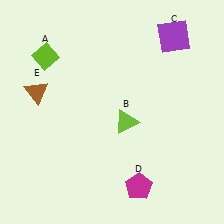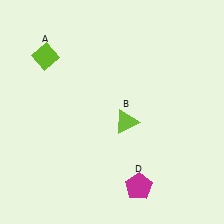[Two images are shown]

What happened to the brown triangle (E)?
The brown triangle (E) was removed in Image 2. It was in the top-left area of Image 1.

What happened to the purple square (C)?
The purple square (C) was removed in Image 2. It was in the top-right area of Image 1.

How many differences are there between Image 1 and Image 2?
There are 2 differences between the two images.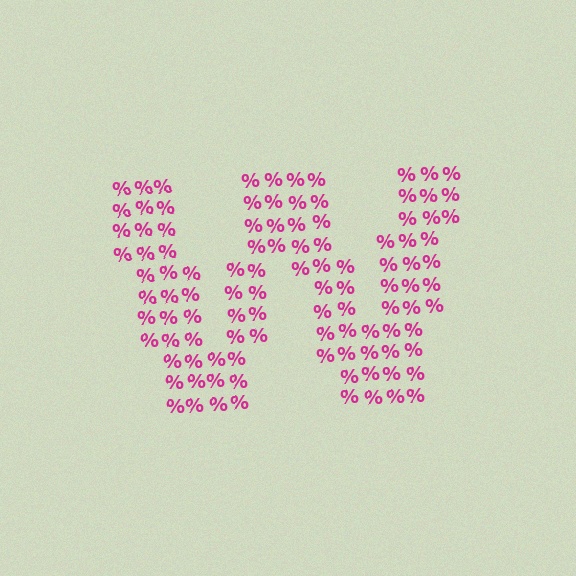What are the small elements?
The small elements are percent signs.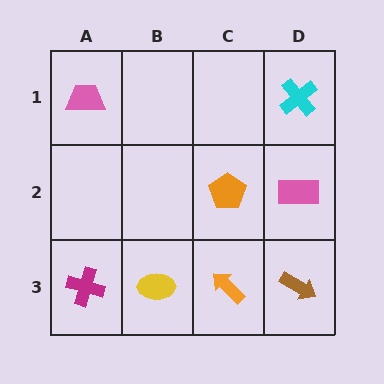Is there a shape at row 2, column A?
No, that cell is empty.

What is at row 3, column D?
A brown arrow.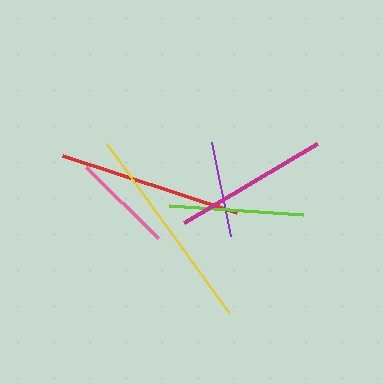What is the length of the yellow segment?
The yellow segment is approximately 210 pixels long.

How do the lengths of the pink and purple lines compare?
The pink and purple lines are approximately the same length.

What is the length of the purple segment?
The purple segment is approximately 96 pixels long.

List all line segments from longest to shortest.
From longest to shortest: yellow, red, magenta, lime, pink, purple.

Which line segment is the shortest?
The purple line is the shortest at approximately 96 pixels.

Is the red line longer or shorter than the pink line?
The red line is longer than the pink line.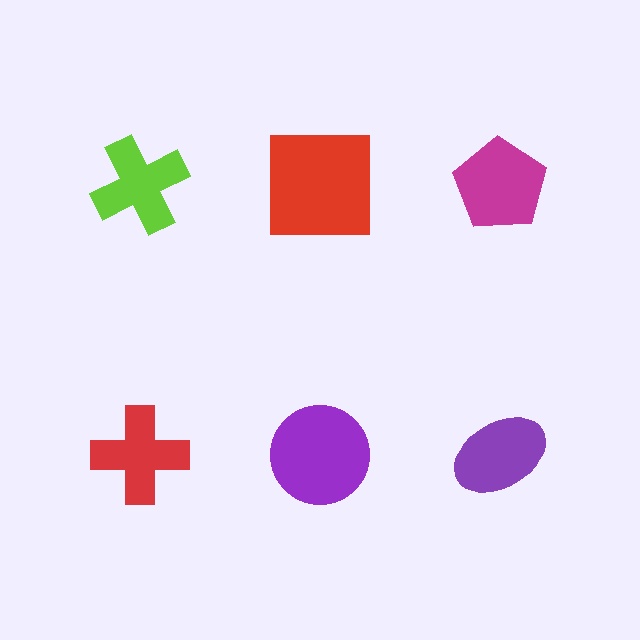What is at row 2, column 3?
A purple ellipse.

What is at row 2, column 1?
A red cross.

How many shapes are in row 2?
3 shapes.